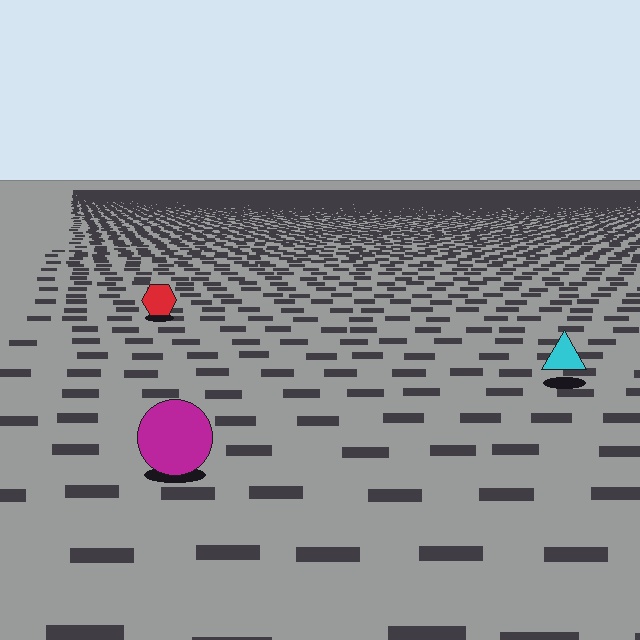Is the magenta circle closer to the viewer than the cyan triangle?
Yes. The magenta circle is closer — you can tell from the texture gradient: the ground texture is coarser near it.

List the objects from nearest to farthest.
From nearest to farthest: the magenta circle, the cyan triangle, the red hexagon.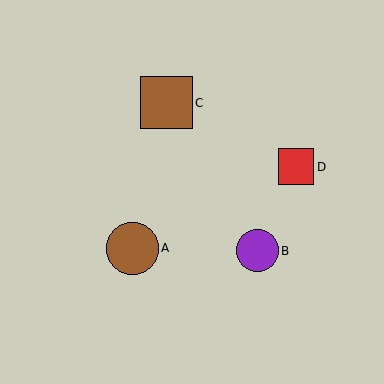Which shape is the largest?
The brown circle (labeled A) is the largest.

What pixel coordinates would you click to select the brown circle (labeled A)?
Click at (132, 248) to select the brown circle A.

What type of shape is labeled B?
Shape B is a purple circle.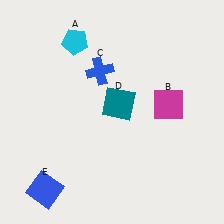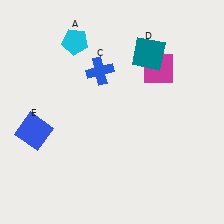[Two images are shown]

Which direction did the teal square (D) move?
The teal square (D) moved up.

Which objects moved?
The objects that moved are: the magenta square (B), the teal square (D), the blue square (E).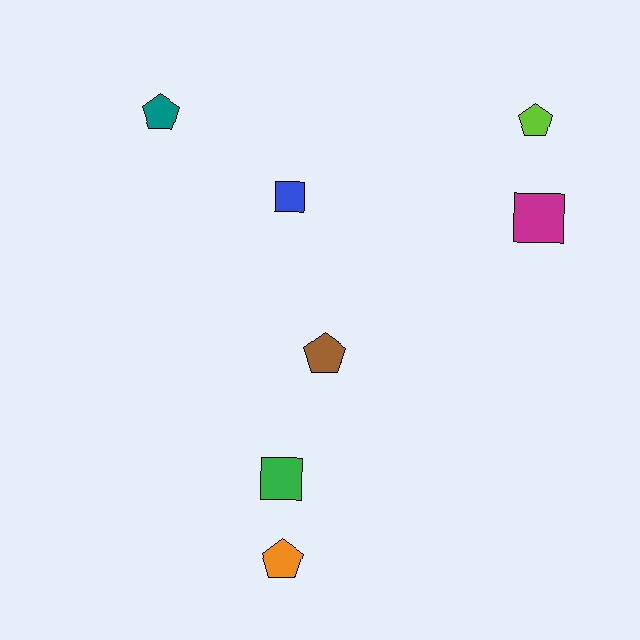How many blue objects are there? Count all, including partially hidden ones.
There is 1 blue object.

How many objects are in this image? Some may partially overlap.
There are 7 objects.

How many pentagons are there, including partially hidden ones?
There are 4 pentagons.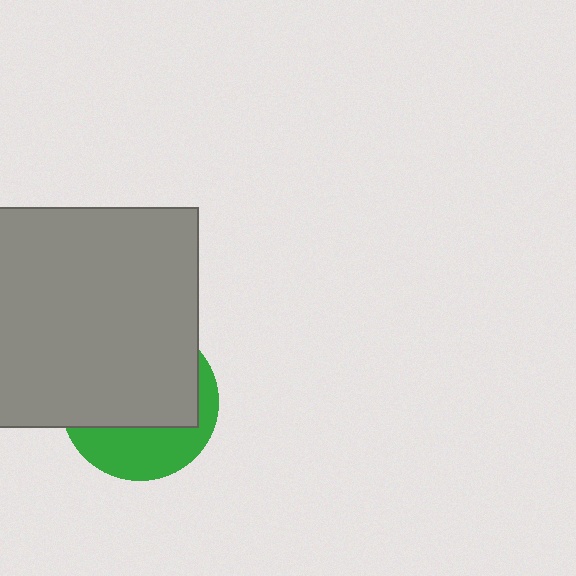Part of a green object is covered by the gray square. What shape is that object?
It is a circle.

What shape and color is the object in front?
The object in front is a gray square.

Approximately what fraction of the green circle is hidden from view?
Roughly 64% of the green circle is hidden behind the gray square.